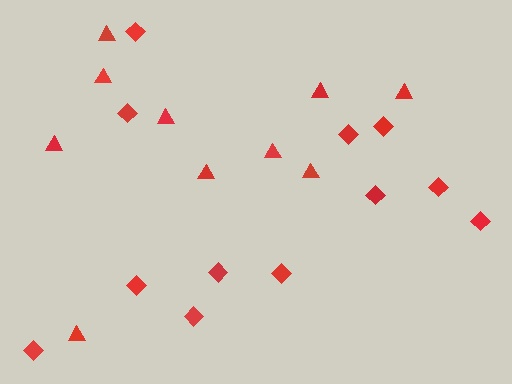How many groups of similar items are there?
There are 2 groups: one group of triangles (10) and one group of diamonds (12).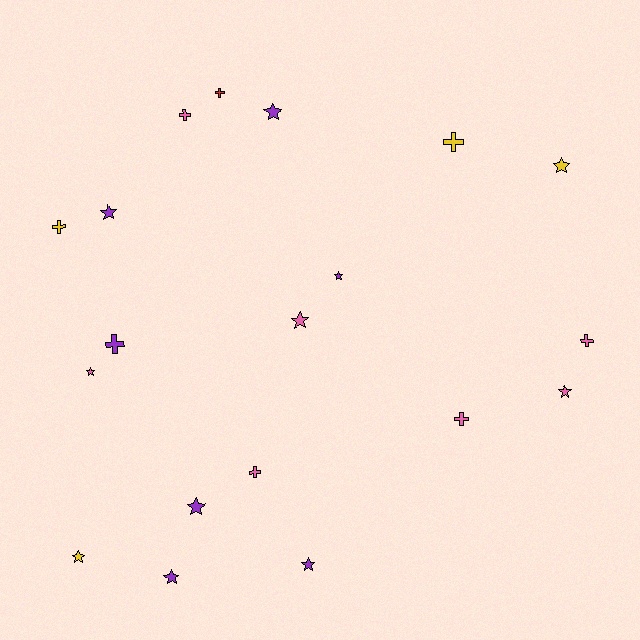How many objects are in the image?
There are 19 objects.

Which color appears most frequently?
Purple, with 7 objects.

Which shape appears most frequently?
Star, with 11 objects.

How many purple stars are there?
There are 6 purple stars.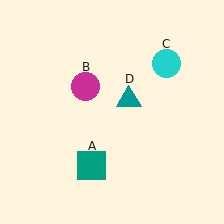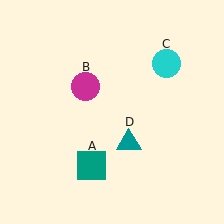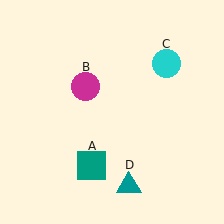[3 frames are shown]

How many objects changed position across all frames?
1 object changed position: teal triangle (object D).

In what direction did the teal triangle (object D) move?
The teal triangle (object D) moved down.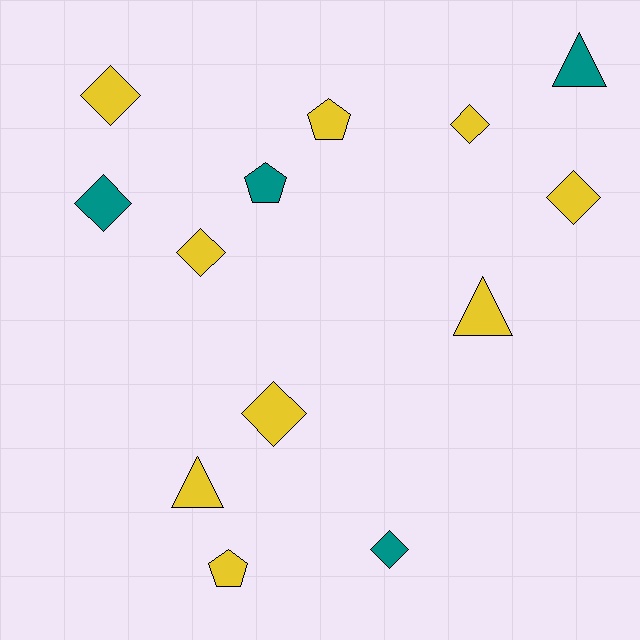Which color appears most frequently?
Yellow, with 9 objects.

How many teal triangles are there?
There is 1 teal triangle.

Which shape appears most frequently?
Diamond, with 7 objects.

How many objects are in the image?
There are 13 objects.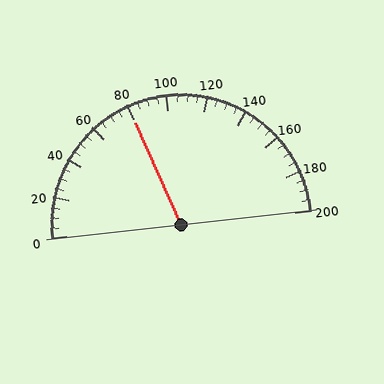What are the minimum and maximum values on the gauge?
The gauge ranges from 0 to 200.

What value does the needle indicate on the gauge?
The needle indicates approximately 80.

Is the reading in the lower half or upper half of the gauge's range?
The reading is in the lower half of the range (0 to 200).